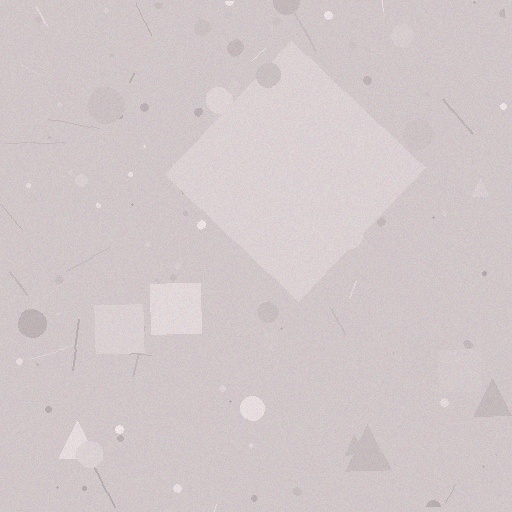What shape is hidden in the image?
A diamond is hidden in the image.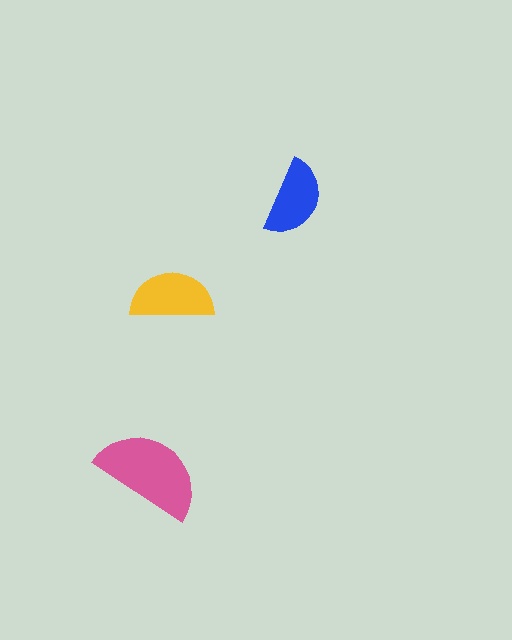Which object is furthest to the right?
The blue semicircle is rightmost.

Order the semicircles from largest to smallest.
the pink one, the yellow one, the blue one.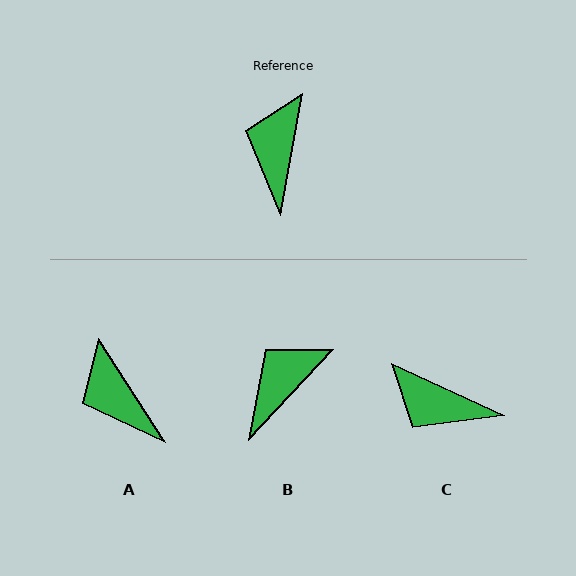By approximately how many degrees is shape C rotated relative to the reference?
Approximately 75 degrees counter-clockwise.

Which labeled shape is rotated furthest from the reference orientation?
C, about 75 degrees away.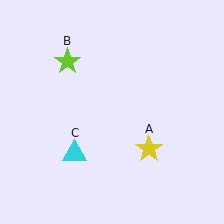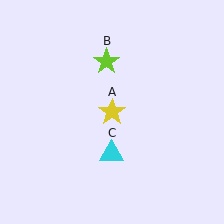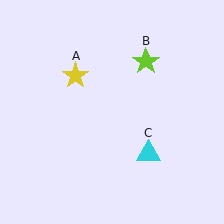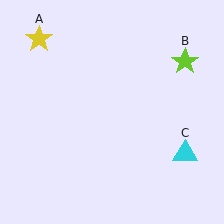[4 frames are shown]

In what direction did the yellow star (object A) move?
The yellow star (object A) moved up and to the left.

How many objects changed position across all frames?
3 objects changed position: yellow star (object A), lime star (object B), cyan triangle (object C).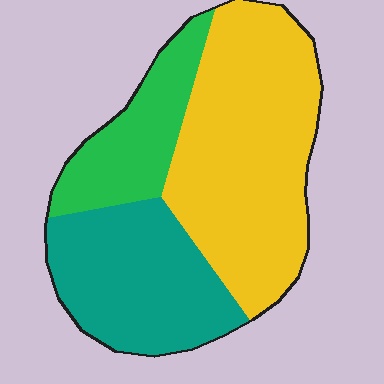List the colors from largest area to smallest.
From largest to smallest: yellow, teal, green.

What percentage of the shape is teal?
Teal covers roughly 30% of the shape.